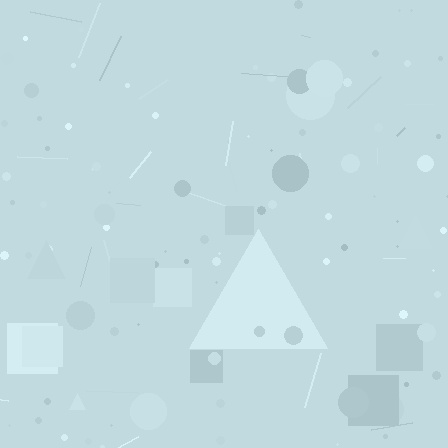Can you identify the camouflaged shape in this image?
The camouflaged shape is a triangle.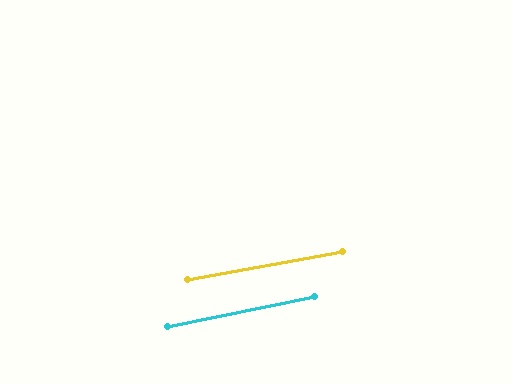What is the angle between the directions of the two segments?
Approximately 1 degree.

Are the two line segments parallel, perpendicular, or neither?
Parallel — their directions differ by only 1.1°.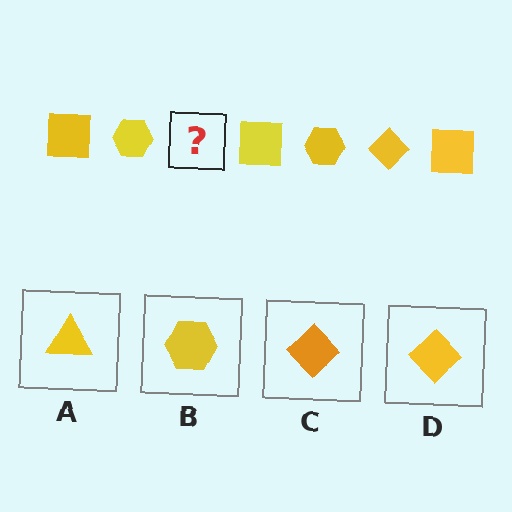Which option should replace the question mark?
Option D.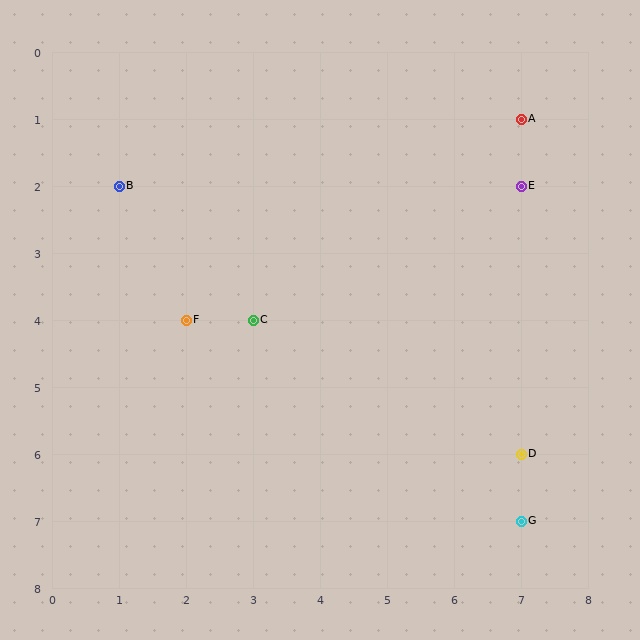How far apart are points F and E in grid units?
Points F and E are 5 columns and 2 rows apart (about 5.4 grid units diagonally).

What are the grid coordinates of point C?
Point C is at grid coordinates (3, 4).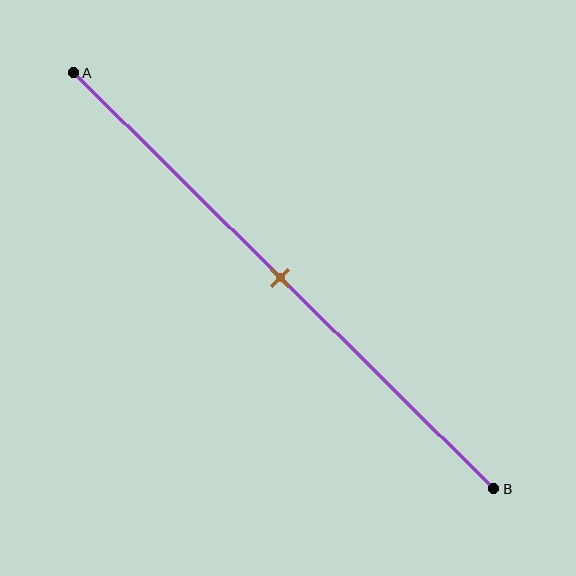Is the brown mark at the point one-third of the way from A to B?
No, the mark is at about 50% from A, not at the 33% one-third point.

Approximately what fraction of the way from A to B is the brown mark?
The brown mark is approximately 50% of the way from A to B.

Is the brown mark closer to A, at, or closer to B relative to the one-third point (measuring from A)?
The brown mark is closer to point B than the one-third point of segment AB.